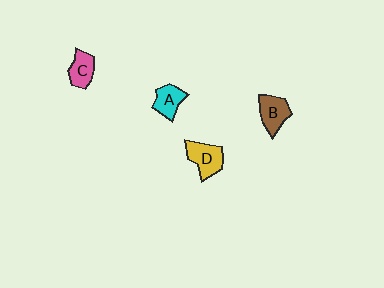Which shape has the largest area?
Shape D (yellow).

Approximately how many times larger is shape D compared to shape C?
Approximately 1.3 times.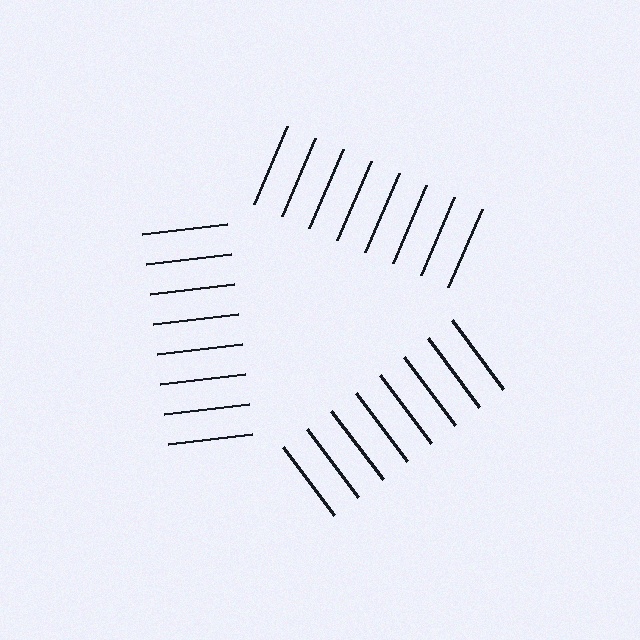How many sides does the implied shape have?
3 sides — the line-ends trace a triangle.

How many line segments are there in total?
24 — 8 along each of the 3 edges.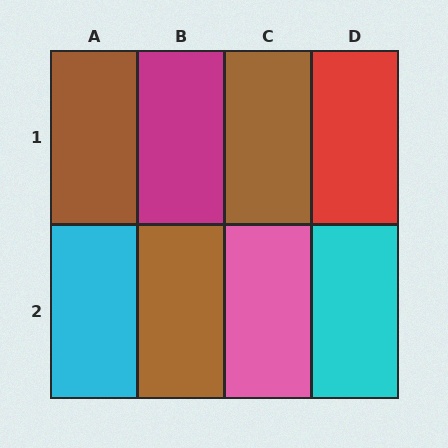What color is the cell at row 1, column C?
Brown.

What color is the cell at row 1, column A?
Brown.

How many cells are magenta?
1 cell is magenta.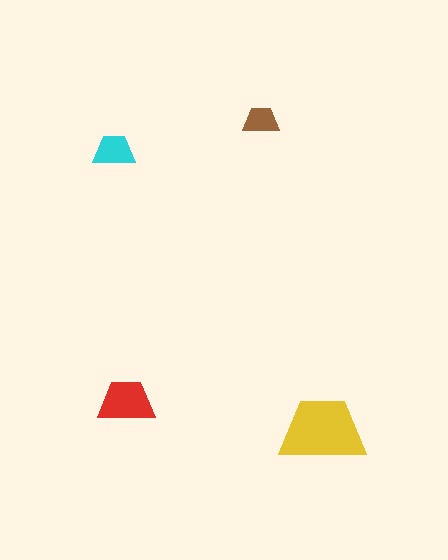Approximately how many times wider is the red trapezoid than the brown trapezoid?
About 1.5 times wider.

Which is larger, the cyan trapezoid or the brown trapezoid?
The cyan one.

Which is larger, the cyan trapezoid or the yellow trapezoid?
The yellow one.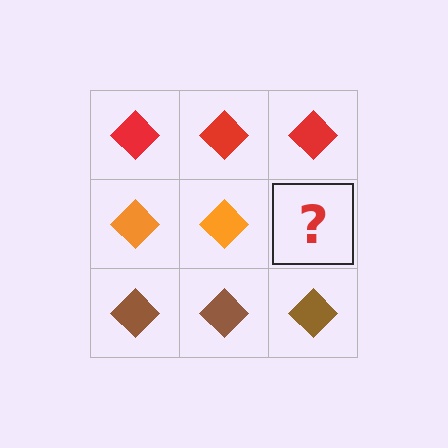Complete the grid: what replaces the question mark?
The question mark should be replaced with an orange diamond.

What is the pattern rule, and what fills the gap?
The rule is that each row has a consistent color. The gap should be filled with an orange diamond.